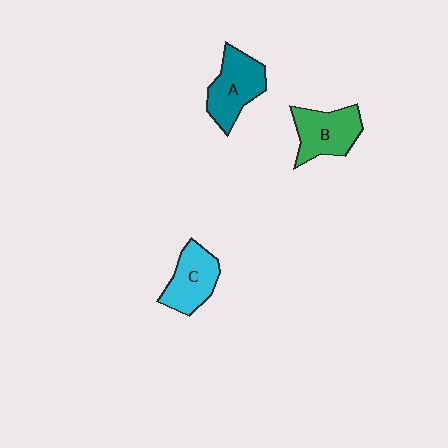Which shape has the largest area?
Shape A (teal).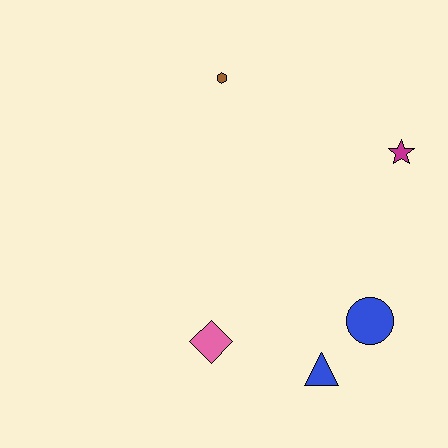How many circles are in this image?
There is 1 circle.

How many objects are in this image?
There are 5 objects.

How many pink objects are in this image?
There is 1 pink object.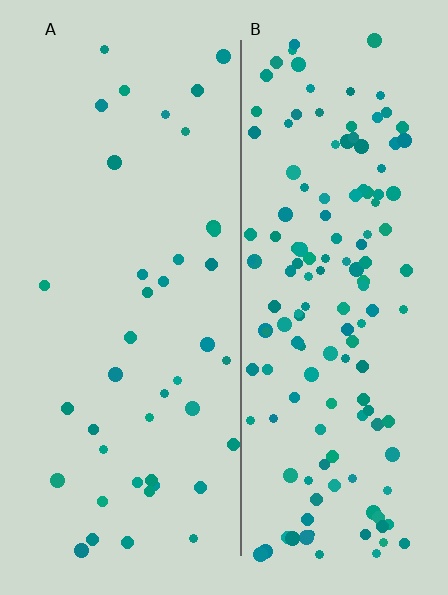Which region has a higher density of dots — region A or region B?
B (the right).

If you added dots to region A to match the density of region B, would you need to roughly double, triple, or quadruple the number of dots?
Approximately quadruple.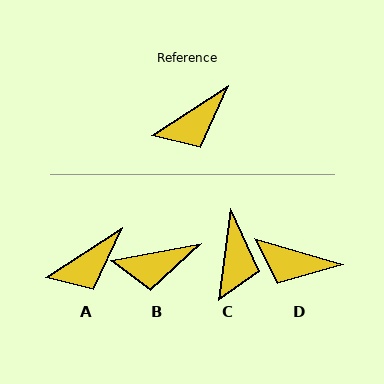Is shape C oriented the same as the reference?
No, it is off by about 49 degrees.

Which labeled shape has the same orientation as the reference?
A.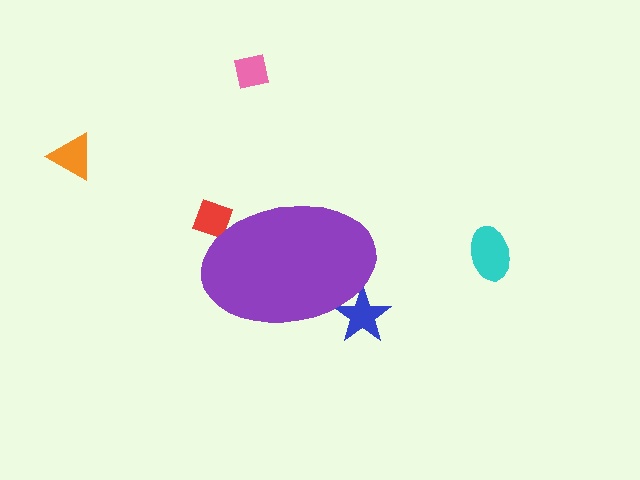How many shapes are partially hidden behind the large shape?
2 shapes are partially hidden.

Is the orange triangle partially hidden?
No, the orange triangle is fully visible.